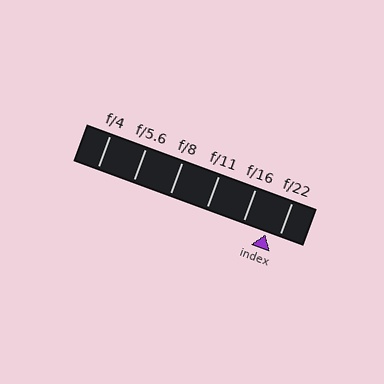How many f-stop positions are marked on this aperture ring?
There are 6 f-stop positions marked.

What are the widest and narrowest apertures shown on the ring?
The widest aperture shown is f/4 and the narrowest is f/22.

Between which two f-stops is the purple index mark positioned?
The index mark is between f/16 and f/22.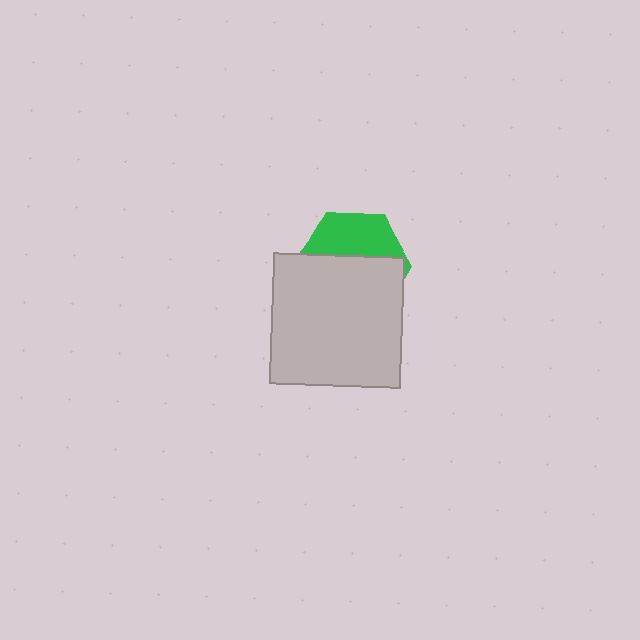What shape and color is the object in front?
The object in front is a light gray square.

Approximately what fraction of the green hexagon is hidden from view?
Roughly 61% of the green hexagon is hidden behind the light gray square.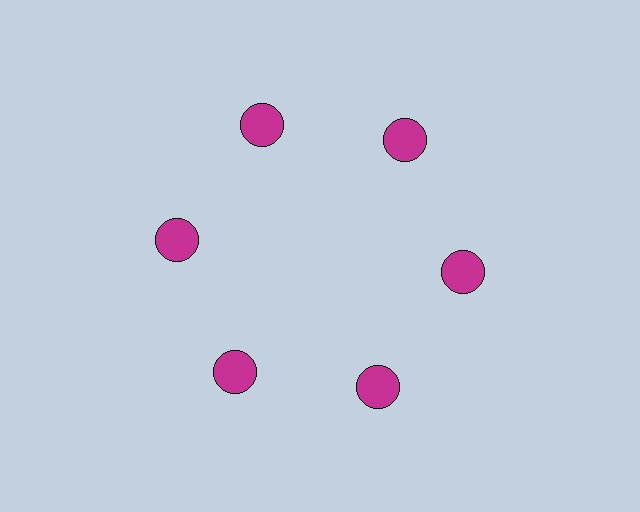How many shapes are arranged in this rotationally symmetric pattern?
There are 6 shapes, arranged in 6 groups of 1.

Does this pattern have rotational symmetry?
Yes, this pattern has 6-fold rotational symmetry. It looks the same after rotating 60 degrees around the center.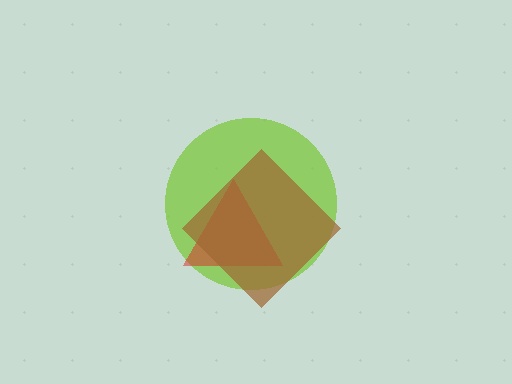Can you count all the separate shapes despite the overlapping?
Yes, there are 3 separate shapes.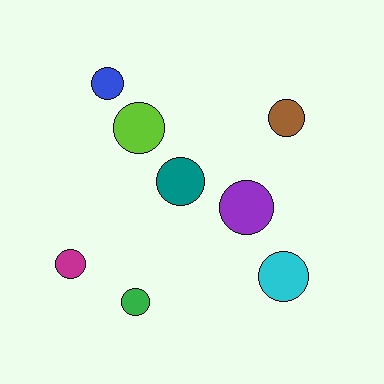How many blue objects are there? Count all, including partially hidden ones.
There is 1 blue object.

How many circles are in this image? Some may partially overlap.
There are 8 circles.